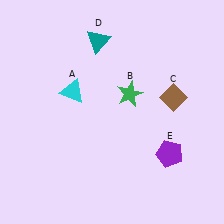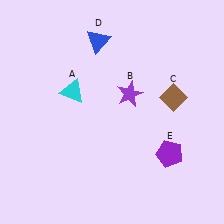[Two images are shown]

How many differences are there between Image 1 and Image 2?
There are 2 differences between the two images.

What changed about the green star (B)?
In Image 1, B is green. In Image 2, it changed to purple.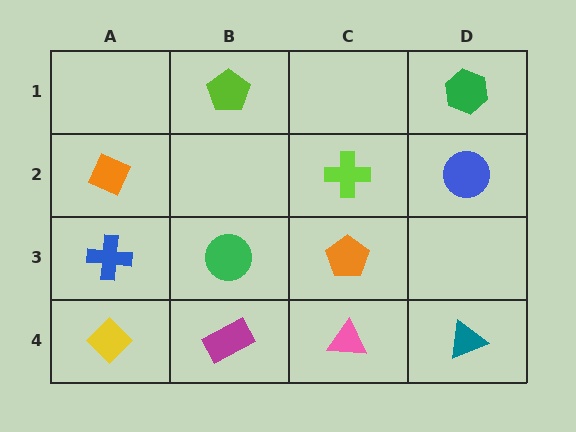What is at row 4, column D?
A teal triangle.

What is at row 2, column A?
An orange diamond.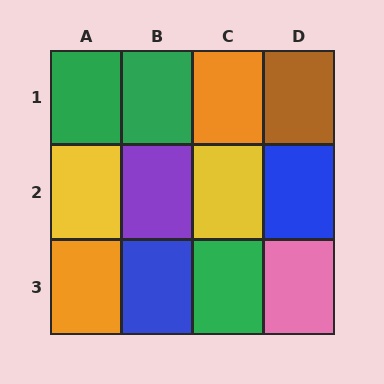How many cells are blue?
2 cells are blue.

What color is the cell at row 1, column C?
Orange.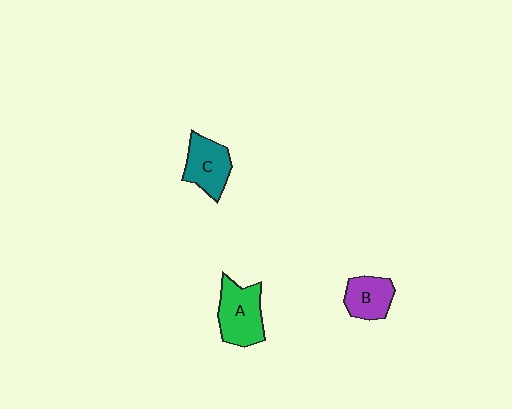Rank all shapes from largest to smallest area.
From largest to smallest: A (green), C (teal), B (purple).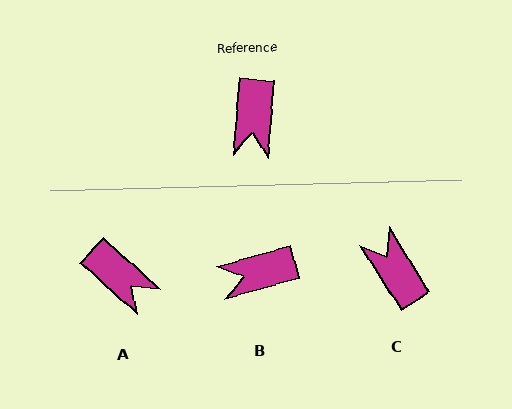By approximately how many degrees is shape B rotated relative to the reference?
Approximately 69 degrees clockwise.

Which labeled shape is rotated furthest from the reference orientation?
C, about 143 degrees away.